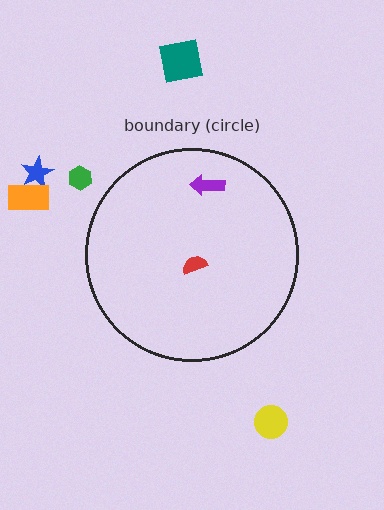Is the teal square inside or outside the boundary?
Outside.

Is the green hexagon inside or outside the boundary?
Outside.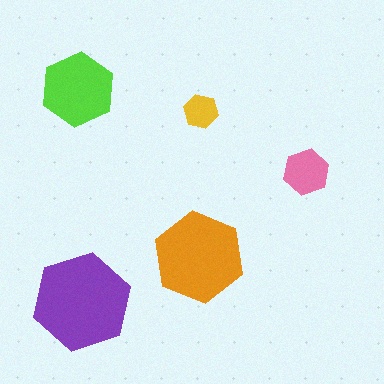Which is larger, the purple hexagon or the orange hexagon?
The purple one.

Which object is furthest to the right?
The pink hexagon is rightmost.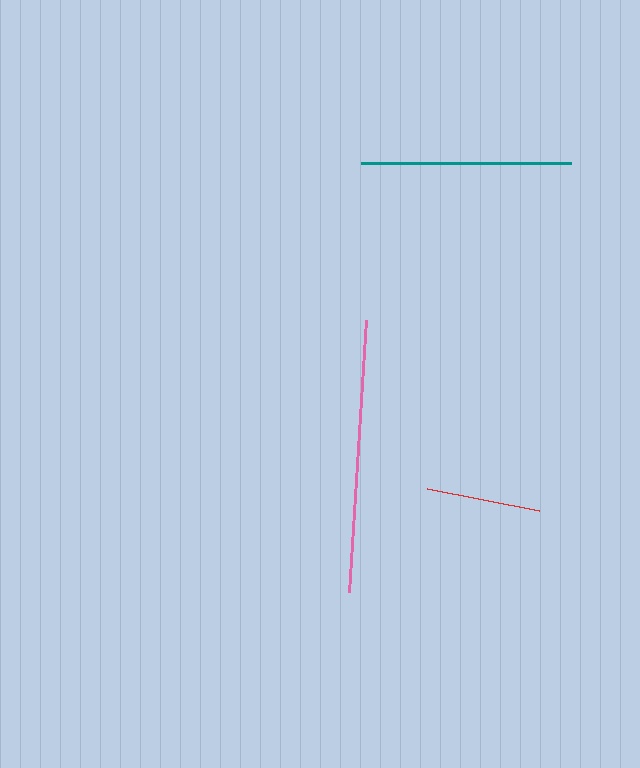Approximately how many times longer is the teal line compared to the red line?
The teal line is approximately 1.8 times the length of the red line.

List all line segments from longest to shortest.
From longest to shortest: pink, teal, red.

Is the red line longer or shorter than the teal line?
The teal line is longer than the red line.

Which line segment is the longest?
The pink line is the longest at approximately 272 pixels.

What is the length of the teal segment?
The teal segment is approximately 210 pixels long.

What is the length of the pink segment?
The pink segment is approximately 272 pixels long.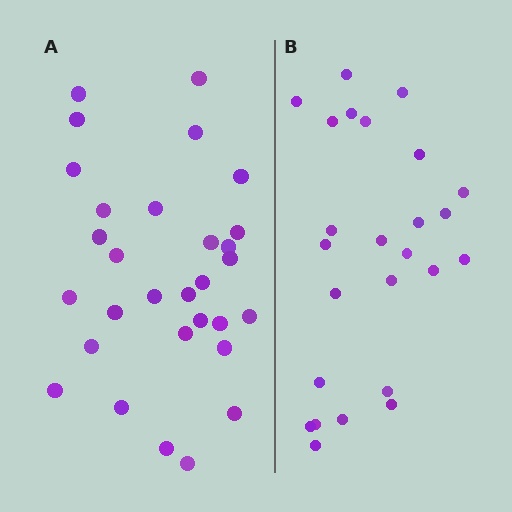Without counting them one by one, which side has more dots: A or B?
Region A (the left region) has more dots.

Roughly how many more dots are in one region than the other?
Region A has about 5 more dots than region B.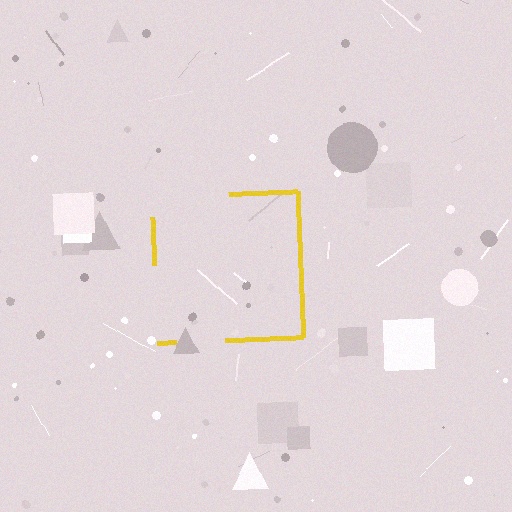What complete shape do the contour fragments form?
The contour fragments form a square.